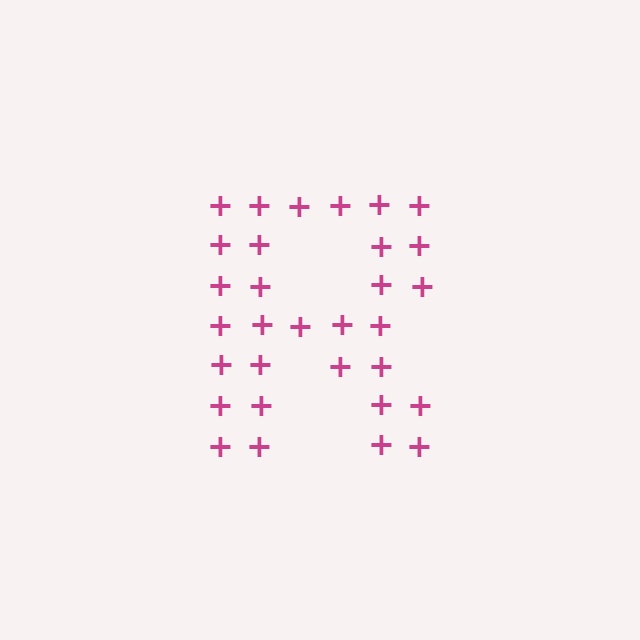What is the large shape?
The large shape is the letter R.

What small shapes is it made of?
It is made of small plus signs.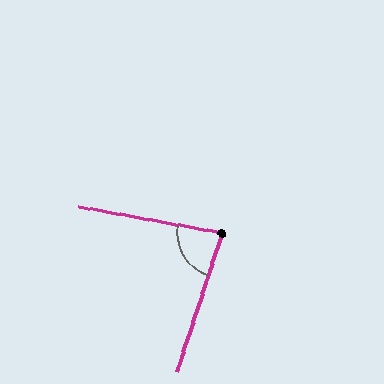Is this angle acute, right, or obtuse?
It is acute.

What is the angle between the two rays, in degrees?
Approximately 83 degrees.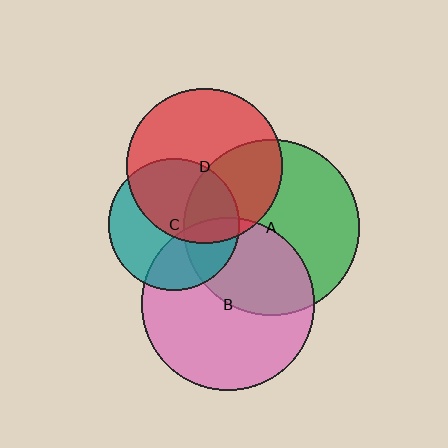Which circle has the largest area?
Circle A (green).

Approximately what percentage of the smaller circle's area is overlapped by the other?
Approximately 35%.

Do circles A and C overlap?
Yes.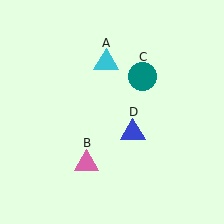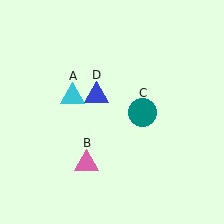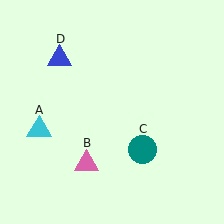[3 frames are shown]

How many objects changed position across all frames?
3 objects changed position: cyan triangle (object A), teal circle (object C), blue triangle (object D).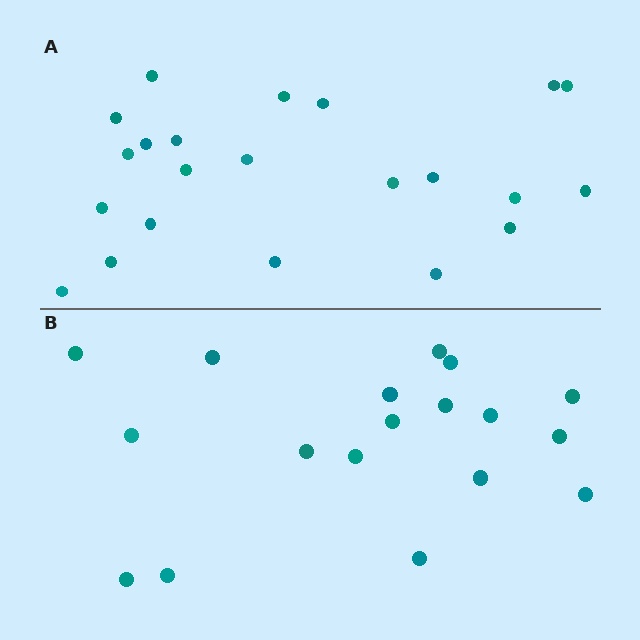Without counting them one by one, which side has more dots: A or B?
Region A (the top region) has more dots.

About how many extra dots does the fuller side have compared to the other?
Region A has about 4 more dots than region B.